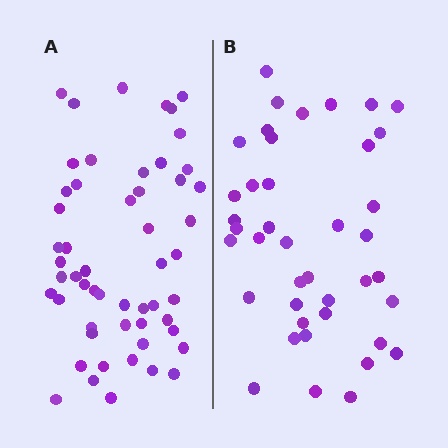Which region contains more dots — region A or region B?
Region A (the left region) has more dots.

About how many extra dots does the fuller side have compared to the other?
Region A has approximately 15 more dots than region B.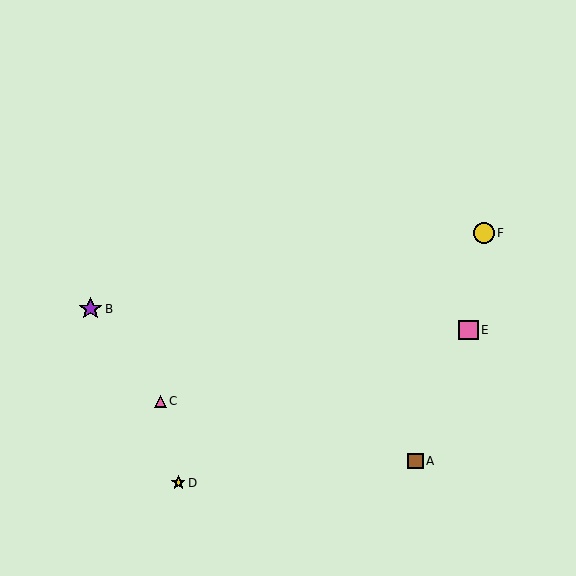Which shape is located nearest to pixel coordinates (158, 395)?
The pink triangle (labeled C) at (160, 401) is nearest to that location.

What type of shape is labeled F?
Shape F is a yellow circle.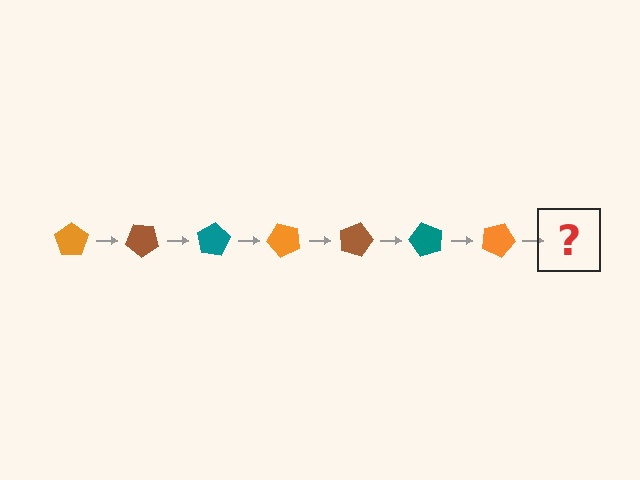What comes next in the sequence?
The next element should be a brown pentagon, rotated 280 degrees from the start.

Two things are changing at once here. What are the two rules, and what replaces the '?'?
The two rules are that it rotates 40 degrees each step and the color cycles through orange, brown, and teal. The '?' should be a brown pentagon, rotated 280 degrees from the start.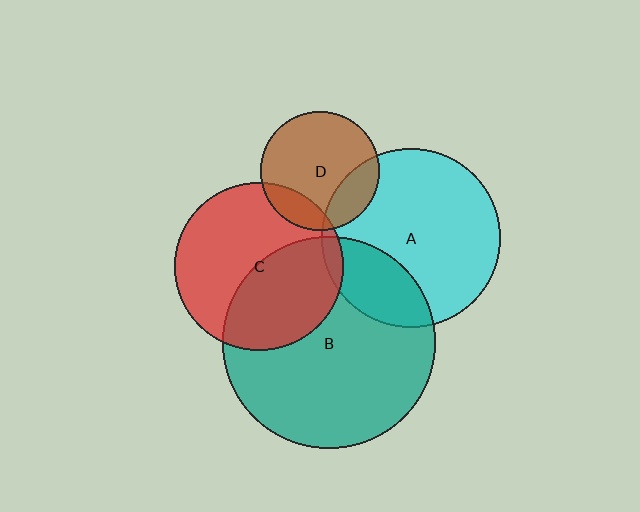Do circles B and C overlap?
Yes.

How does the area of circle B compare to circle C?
Approximately 1.6 times.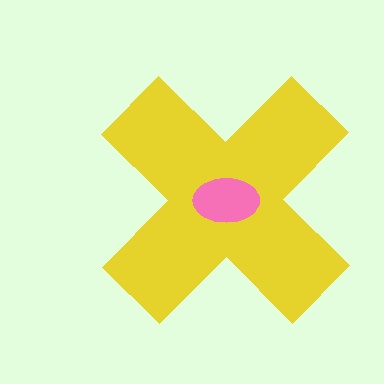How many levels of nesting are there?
2.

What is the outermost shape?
The yellow cross.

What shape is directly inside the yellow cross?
The pink ellipse.